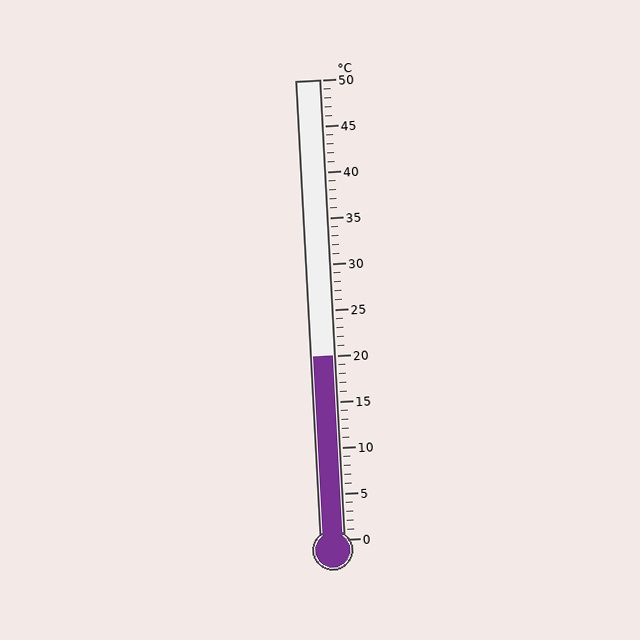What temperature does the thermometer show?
The thermometer shows approximately 20°C.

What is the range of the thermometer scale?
The thermometer scale ranges from 0°C to 50°C.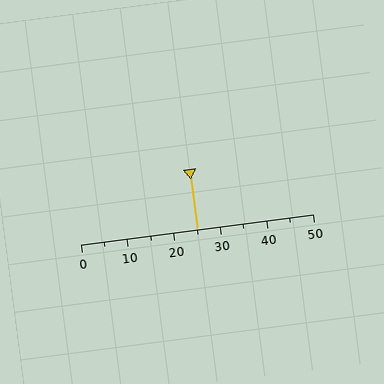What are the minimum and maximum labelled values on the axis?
The axis runs from 0 to 50.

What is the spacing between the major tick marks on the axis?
The major ticks are spaced 10 apart.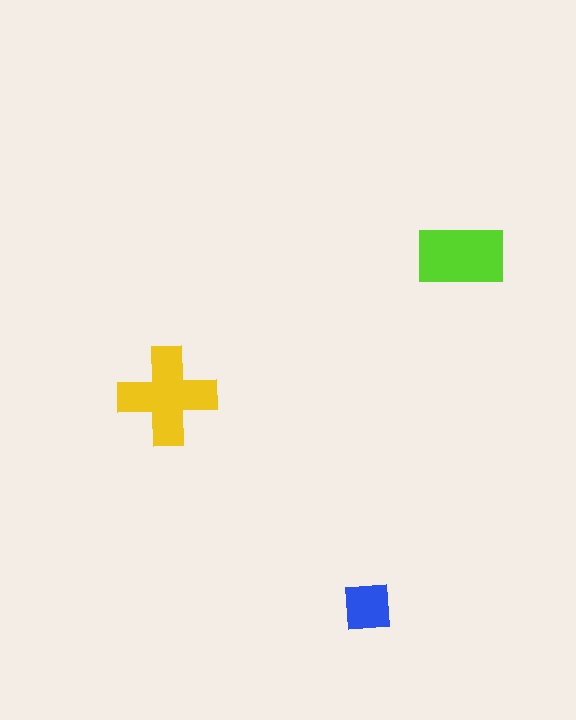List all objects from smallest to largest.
The blue square, the lime rectangle, the yellow cross.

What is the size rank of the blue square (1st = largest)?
3rd.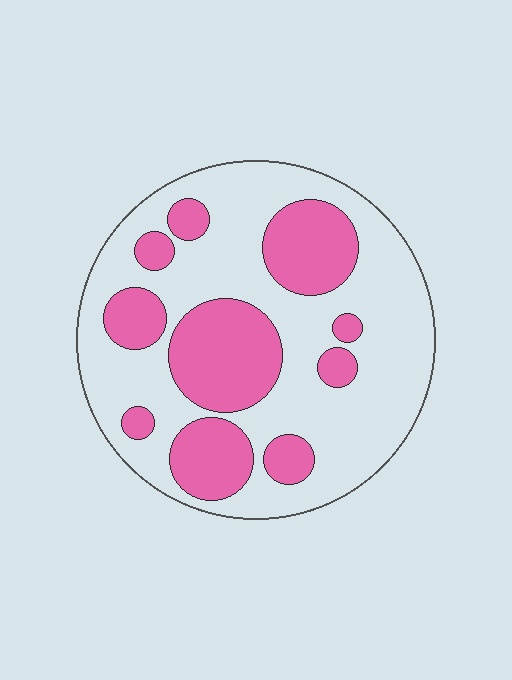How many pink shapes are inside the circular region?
10.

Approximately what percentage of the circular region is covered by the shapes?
Approximately 35%.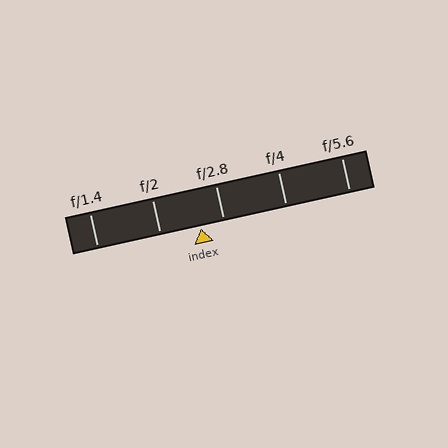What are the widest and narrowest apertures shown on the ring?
The widest aperture shown is f/1.4 and the narrowest is f/5.6.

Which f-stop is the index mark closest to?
The index mark is closest to f/2.8.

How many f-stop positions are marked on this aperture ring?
There are 5 f-stop positions marked.